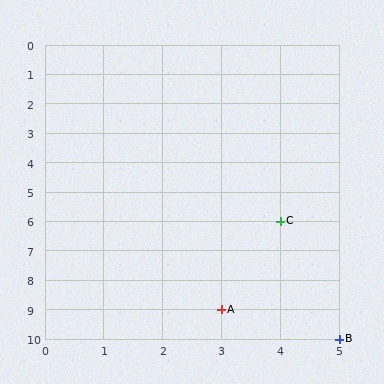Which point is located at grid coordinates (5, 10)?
Point B is at (5, 10).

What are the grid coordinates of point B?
Point B is at grid coordinates (5, 10).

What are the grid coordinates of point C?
Point C is at grid coordinates (4, 6).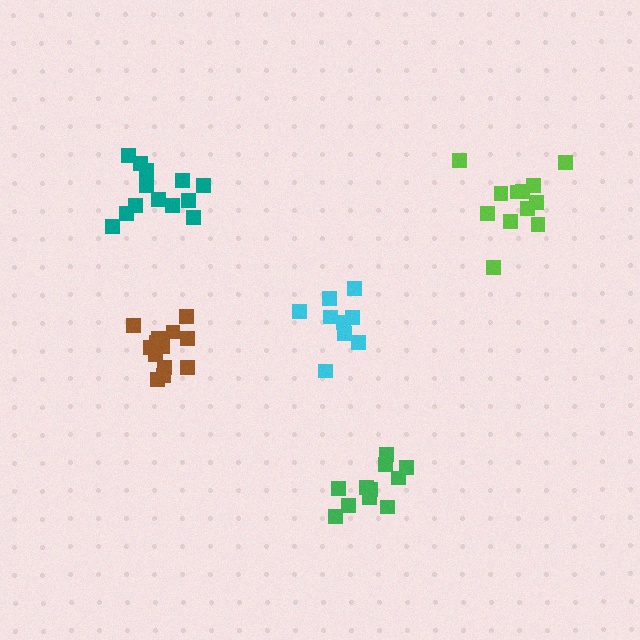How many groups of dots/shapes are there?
There are 5 groups.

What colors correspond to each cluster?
The clusters are colored: lime, brown, teal, green, cyan.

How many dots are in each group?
Group 1: 12 dots, Group 2: 13 dots, Group 3: 13 dots, Group 4: 11 dots, Group 5: 9 dots (58 total).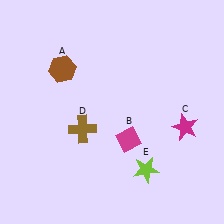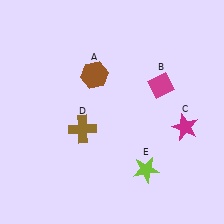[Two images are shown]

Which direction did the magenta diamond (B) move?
The magenta diamond (B) moved up.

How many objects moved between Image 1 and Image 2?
2 objects moved between the two images.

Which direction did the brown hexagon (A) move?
The brown hexagon (A) moved right.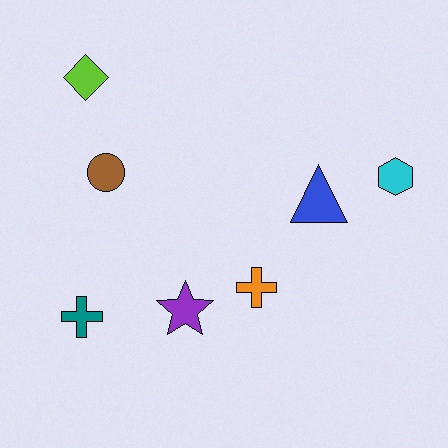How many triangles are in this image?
There is 1 triangle.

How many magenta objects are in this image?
There are no magenta objects.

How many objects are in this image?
There are 7 objects.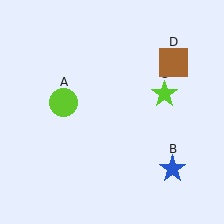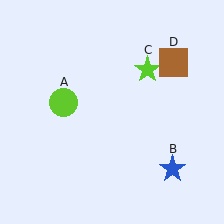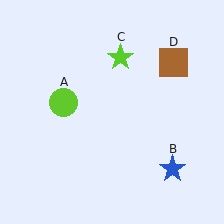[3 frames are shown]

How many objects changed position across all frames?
1 object changed position: lime star (object C).